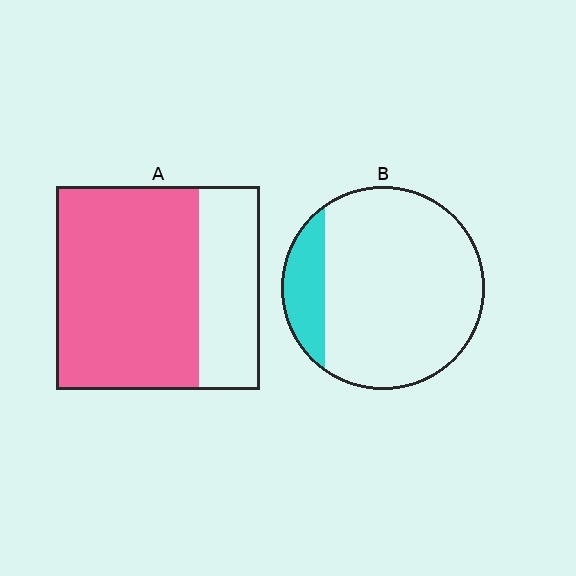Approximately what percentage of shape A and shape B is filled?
A is approximately 70% and B is approximately 15%.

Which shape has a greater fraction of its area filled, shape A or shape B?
Shape A.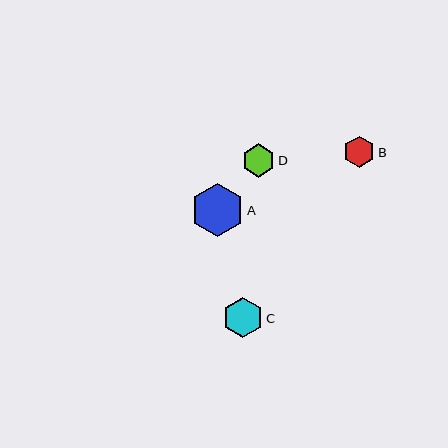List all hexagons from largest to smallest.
From largest to smallest: A, C, D, B.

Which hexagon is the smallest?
Hexagon B is the smallest with a size of approximately 32 pixels.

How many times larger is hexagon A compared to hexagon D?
Hexagon A is approximately 1.6 times the size of hexagon D.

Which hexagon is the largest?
Hexagon A is the largest with a size of approximately 53 pixels.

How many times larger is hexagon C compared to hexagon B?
Hexagon C is approximately 1.3 times the size of hexagon B.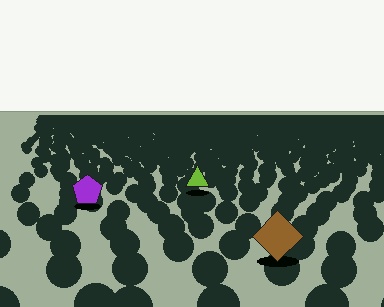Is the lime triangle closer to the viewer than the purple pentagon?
No. The purple pentagon is closer — you can tell from the texture gradient: the ground texture is coarser near it.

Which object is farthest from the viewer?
The lime triangle is farthest from the viewer. It appears smaller and the ground texture around it is denser.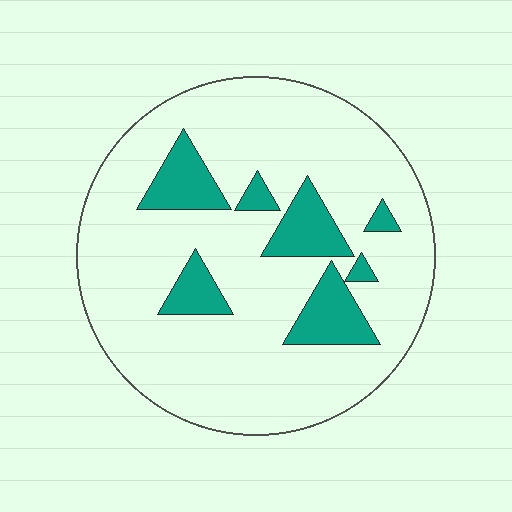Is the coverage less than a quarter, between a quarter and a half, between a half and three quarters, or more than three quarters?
Less than a quarter.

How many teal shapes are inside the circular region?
7.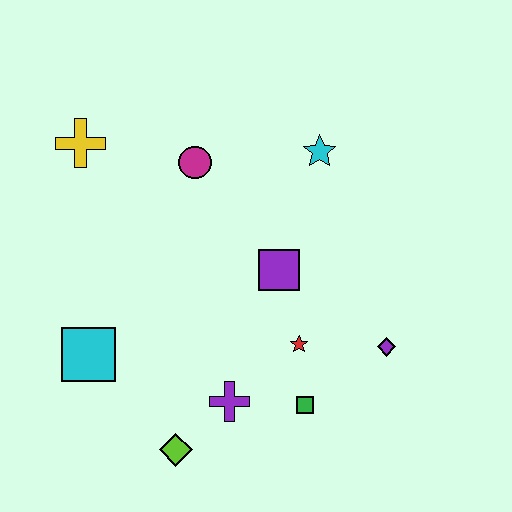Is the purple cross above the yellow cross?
No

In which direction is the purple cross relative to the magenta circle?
The purple cross is below the magenta circle.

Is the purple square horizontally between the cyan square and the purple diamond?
Yes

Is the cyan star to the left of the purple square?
No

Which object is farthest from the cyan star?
The lime diamond is farthest from the cyan star.